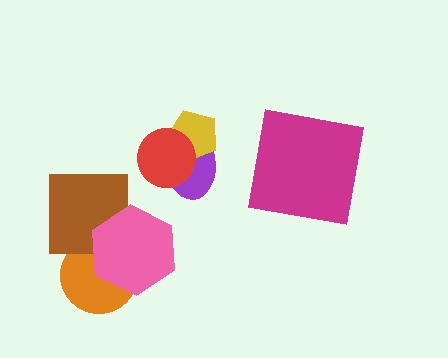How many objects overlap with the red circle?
2 objects overlap with the red circle.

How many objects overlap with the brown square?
2 objects overlap with the brown square.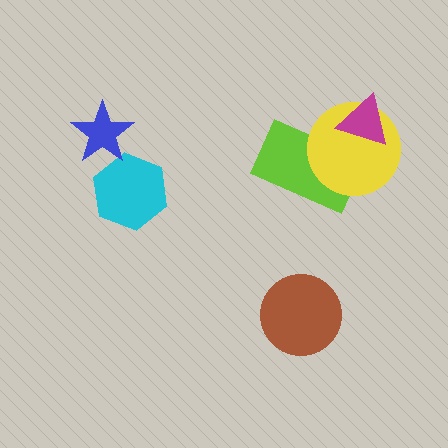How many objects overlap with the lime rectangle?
2 objects overlap with the lime rectangle.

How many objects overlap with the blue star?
1 object overlaps with the blue star.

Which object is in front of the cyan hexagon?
The blue star is in front of the cyan hexagon.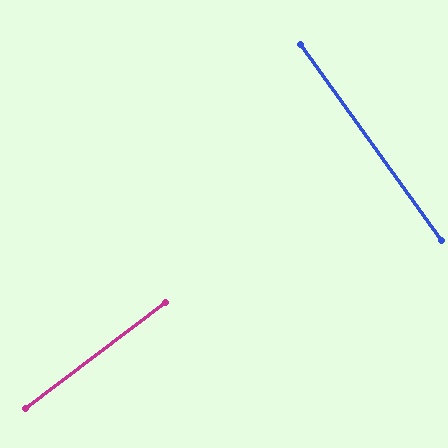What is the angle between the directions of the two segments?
Approximately 88 degrees.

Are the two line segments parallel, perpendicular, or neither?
Perpendicular — they meet at approximately 88°.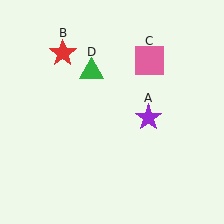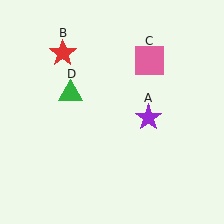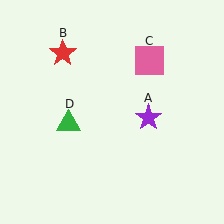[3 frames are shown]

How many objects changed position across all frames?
1 object changed position: green triangle (object D).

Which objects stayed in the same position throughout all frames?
Purple star (object A) and red star (object B) and pink square (object C) remained stationary.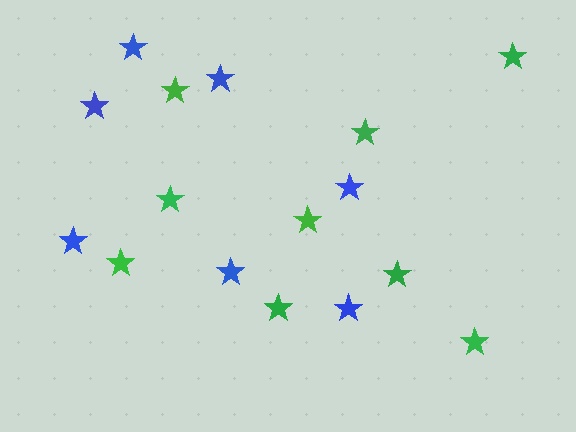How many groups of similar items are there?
There are 2 groups: one group of blue stars (7) and one group of green stars (9).